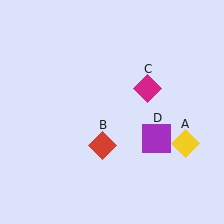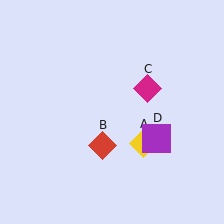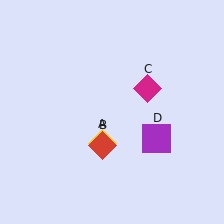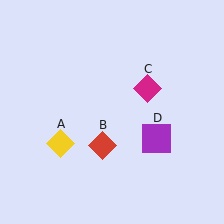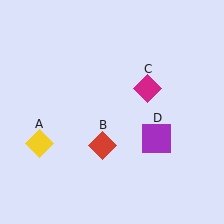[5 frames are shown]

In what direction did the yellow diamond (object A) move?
The yellow diamond (object A) moved left.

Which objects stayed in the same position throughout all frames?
Red diamond (object B) and magenta diamond (object C) and purple square (object D) remained stationary.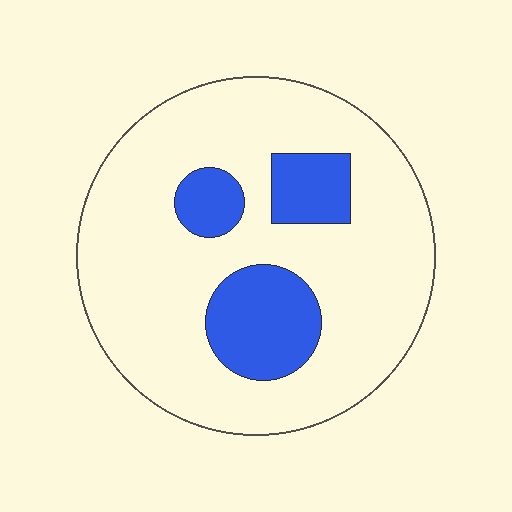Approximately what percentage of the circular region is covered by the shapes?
Approximately 20%.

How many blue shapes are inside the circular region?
3.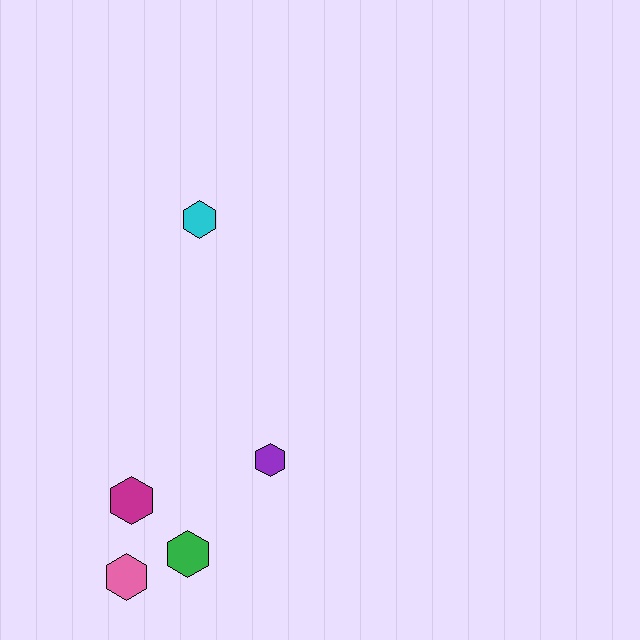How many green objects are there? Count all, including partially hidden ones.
There is 1 green object.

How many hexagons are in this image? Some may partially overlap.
There are 5 hexagons.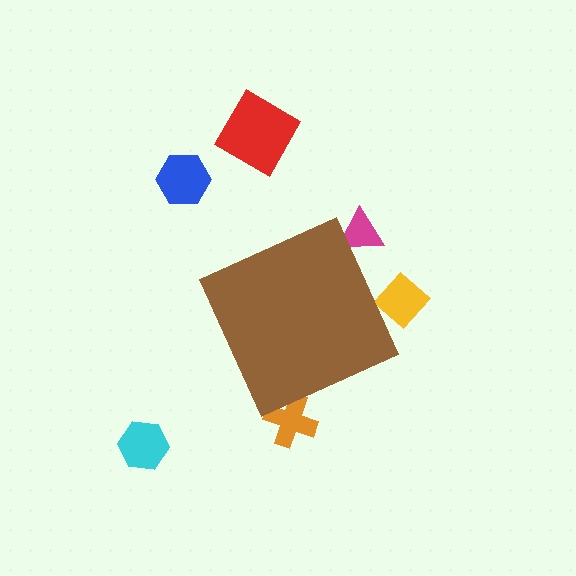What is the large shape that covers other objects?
A brown diamond.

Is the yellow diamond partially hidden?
Yes, the yellow diamond is partially hidden behind the brown diamond.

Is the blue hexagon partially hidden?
No, the blue hexagon is fully visible.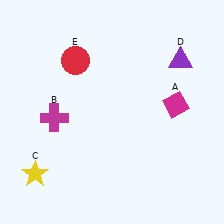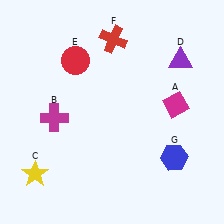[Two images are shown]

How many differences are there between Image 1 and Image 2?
There are 2 differences between the two images.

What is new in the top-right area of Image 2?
A red cross (F) was added in the top-right area of Image 2.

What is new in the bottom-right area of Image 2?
A blue hexagon (G) was added in the bottom-right area of Image 2.